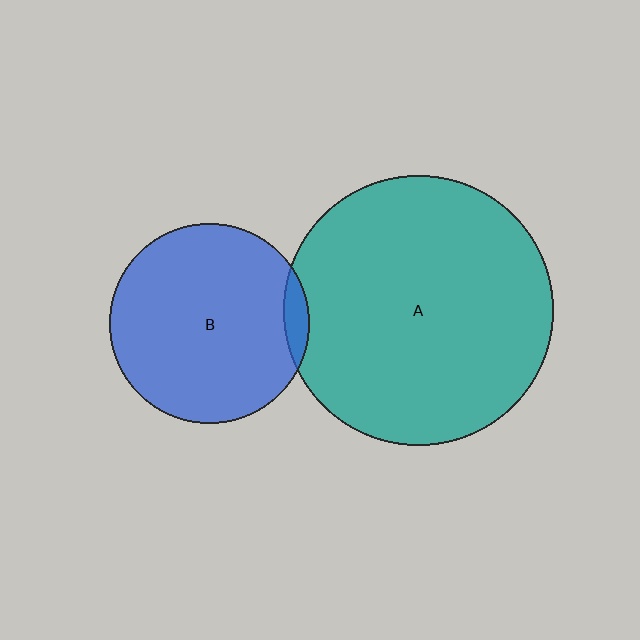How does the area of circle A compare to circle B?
Approximately 1.8 times.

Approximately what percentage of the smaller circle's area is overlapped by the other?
Approximately 5%.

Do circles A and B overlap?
Yes.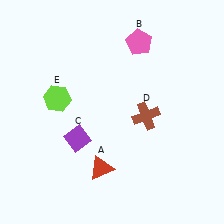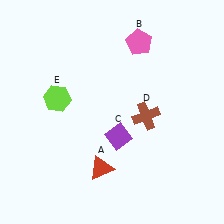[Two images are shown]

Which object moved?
The purple diamond (C) moved right.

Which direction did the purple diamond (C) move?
The purple diamond (C) moved right.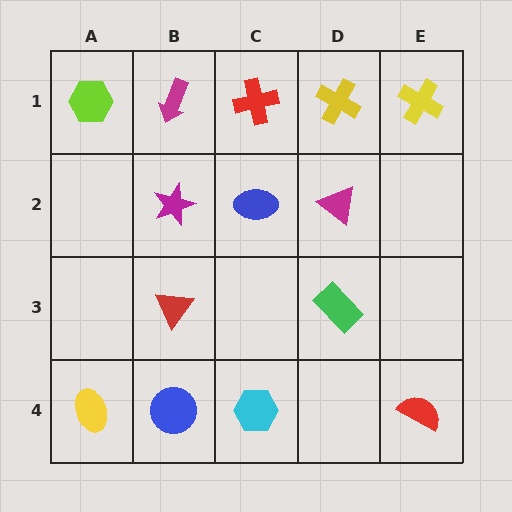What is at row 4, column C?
A cyan hexagon.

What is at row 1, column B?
A magenta arrow.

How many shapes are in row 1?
5 shapes.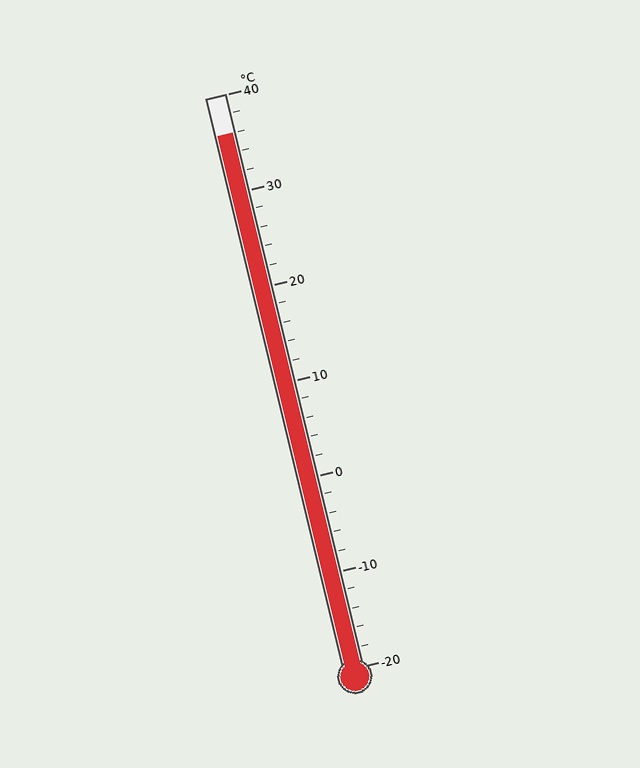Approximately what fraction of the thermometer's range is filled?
The thermometer is filled to approximately 95% of its range.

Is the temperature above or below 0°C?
The temperature is above 0°C.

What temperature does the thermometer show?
The thermometer shows approximately 36°C.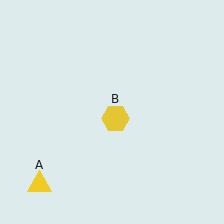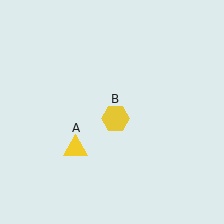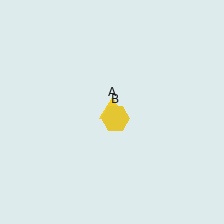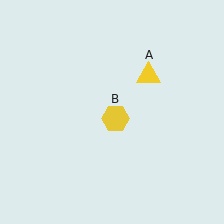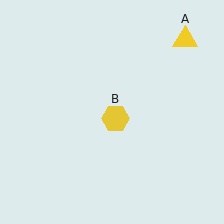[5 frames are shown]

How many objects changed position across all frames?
1 object changed position: yellow triangle (object A).